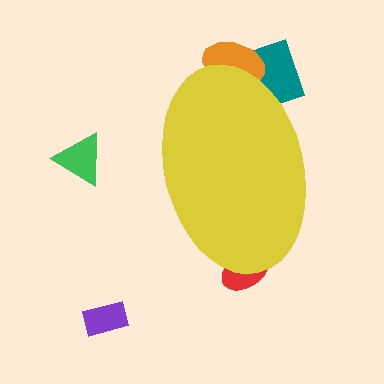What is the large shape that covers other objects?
A yellow ellipse.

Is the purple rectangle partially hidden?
No, the purple rectangle is fully visible.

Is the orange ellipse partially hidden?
Yes, the orange ellipse is partially hidden behind the yellow ellipse.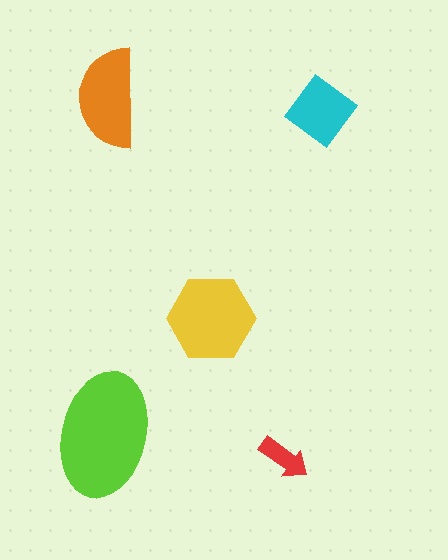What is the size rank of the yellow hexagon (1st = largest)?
2nd.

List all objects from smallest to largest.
The red arrow, the cyan diamond, the orange semicircle, the yellow hexagon, the lime ellipse.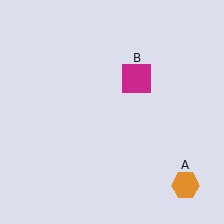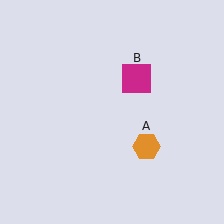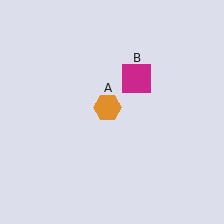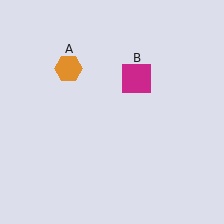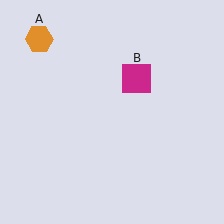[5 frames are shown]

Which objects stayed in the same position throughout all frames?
Magenta square (object B) remained stationary.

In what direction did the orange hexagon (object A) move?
The orange hexagon (object A) moved up and to the left.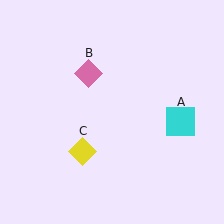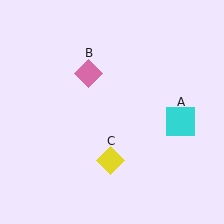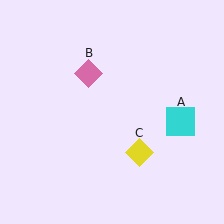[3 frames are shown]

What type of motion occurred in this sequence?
The yellow diamond (object C) rotated counterclockwise around the center of the scene.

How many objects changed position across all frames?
1 object changed position: yellow diamond (object C).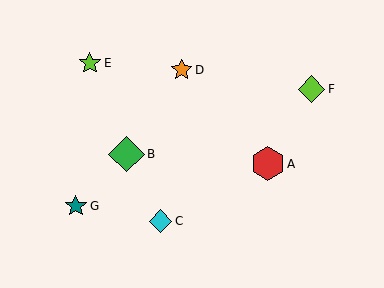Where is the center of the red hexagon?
The center of the red hexagon is at (268, 164).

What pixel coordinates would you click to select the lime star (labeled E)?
Click at (90, 63) to select the lime star E.